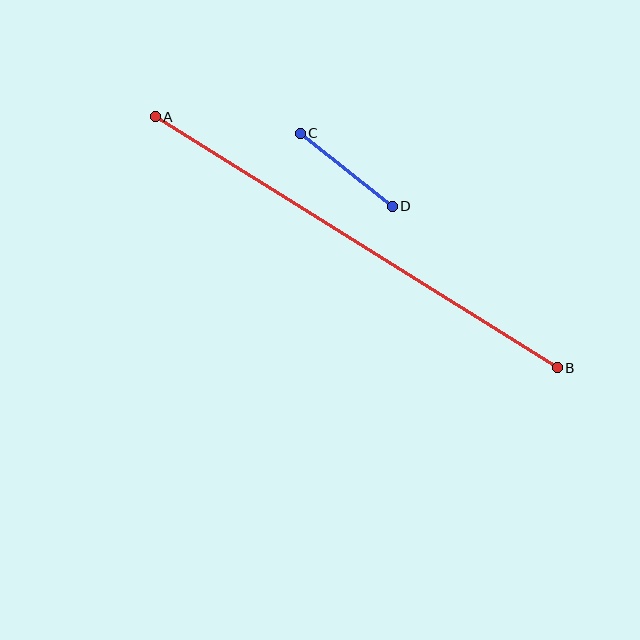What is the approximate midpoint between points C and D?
The midpoint is at approximately (346, 170) pixels.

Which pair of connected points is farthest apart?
Points A and B are farthest apart.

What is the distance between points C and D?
The distance is approximately 117 pixels.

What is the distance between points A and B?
The distance is approximately 474 pixels.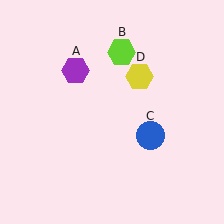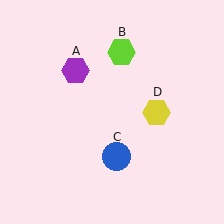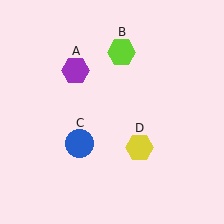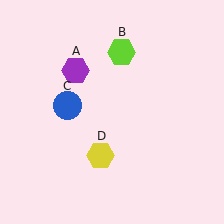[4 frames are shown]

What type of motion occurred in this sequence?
The blue circle (object C), yellow hexagon (object D) rotated clockwise around the center of the scene.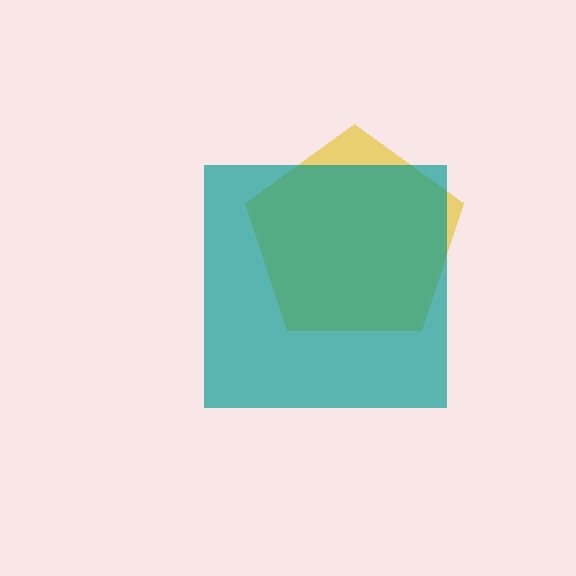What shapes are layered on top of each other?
The layered shapes are: a yellow pentagon, a teal square.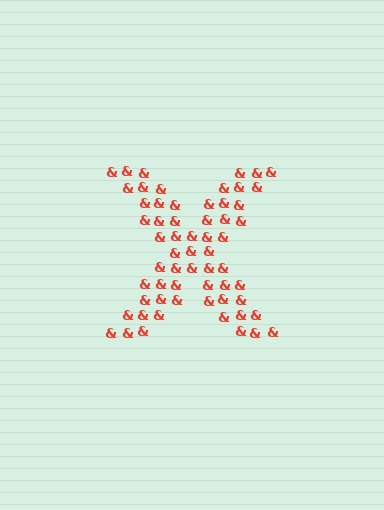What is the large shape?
The large shape is the letter X.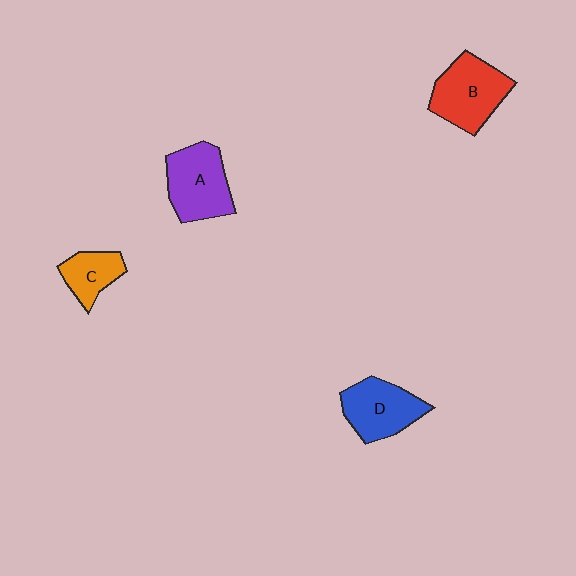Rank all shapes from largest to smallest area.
From largest to smallest: B (red), A (purple), D (blue), C (orange).